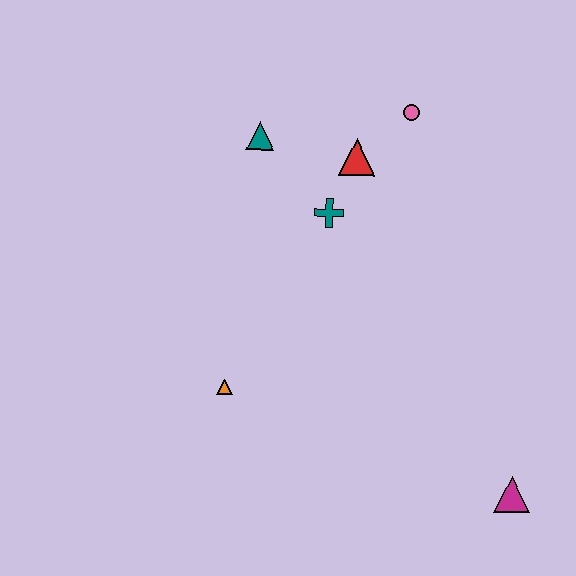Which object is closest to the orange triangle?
The teal cross is closest to the orange triangle.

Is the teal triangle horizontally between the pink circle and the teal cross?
No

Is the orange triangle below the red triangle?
Yes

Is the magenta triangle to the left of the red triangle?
No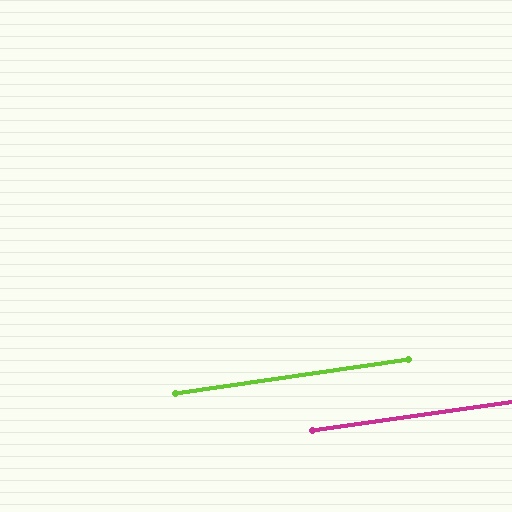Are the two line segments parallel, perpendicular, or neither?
Parallel — their directions differ by only 0.3°.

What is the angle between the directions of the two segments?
Approximately 0 degrees.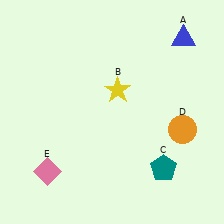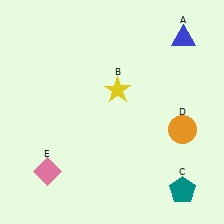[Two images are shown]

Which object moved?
The teal pentagon (C) moved down.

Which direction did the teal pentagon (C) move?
The teal pentagon (C) moved down.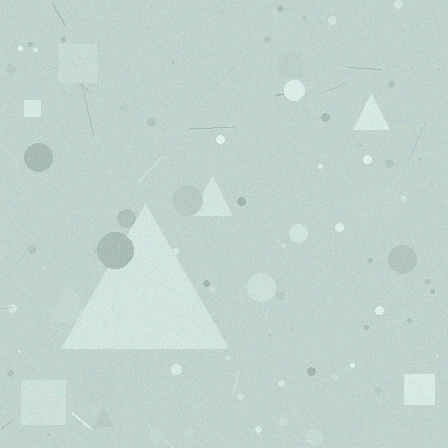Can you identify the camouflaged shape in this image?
The camouflaged shape is a triangle.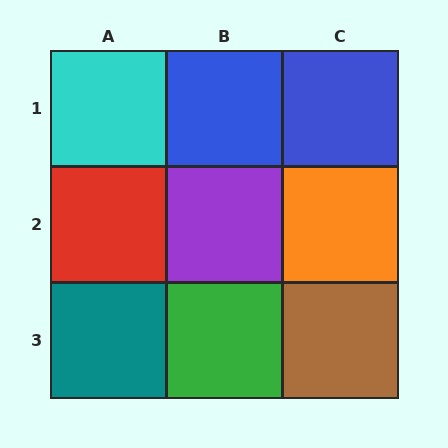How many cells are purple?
1 cell is purple.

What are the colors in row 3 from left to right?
Teal, green, brown.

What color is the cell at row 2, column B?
Purple.